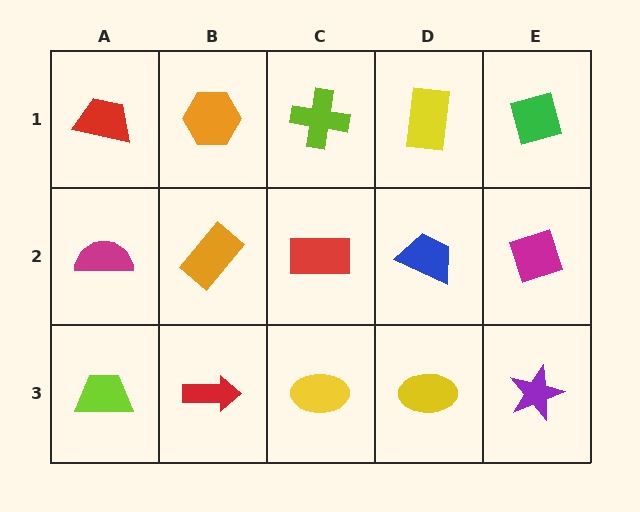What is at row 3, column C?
A yellow ellipse.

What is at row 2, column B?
An orange rectangle.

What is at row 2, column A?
A magenta semicircle.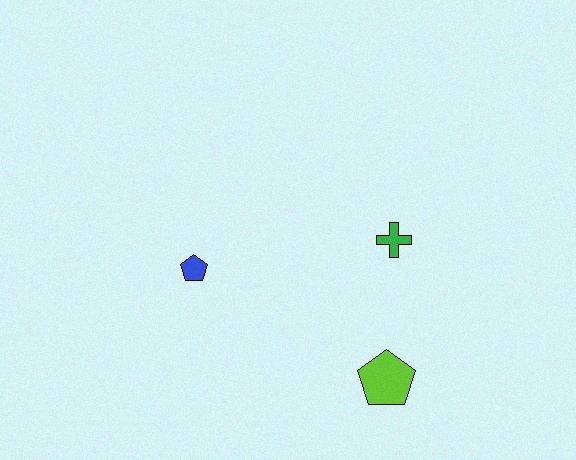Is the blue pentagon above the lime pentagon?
Yes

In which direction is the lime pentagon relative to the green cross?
The lime pentagon is below the green cross.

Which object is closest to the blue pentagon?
The green cross is closest to the blue pentagon.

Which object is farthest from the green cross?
The blue pentagon is farthest from the green cross.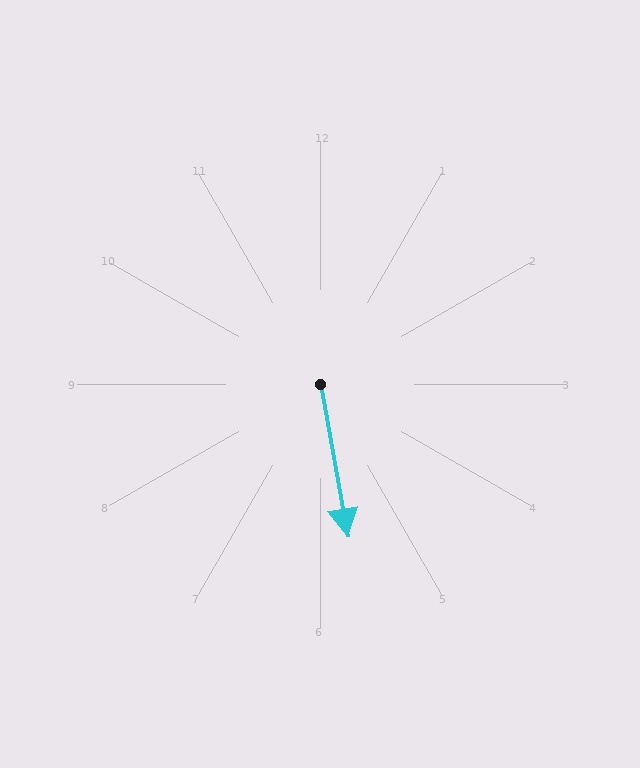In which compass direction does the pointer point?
South.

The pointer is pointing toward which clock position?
Roughly 6 o'clock.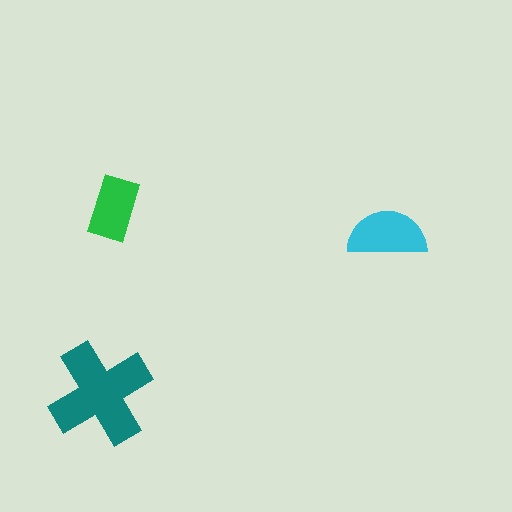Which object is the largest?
The teal cross.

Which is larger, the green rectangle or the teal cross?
The teal cross.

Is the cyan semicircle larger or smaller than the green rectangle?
Larger.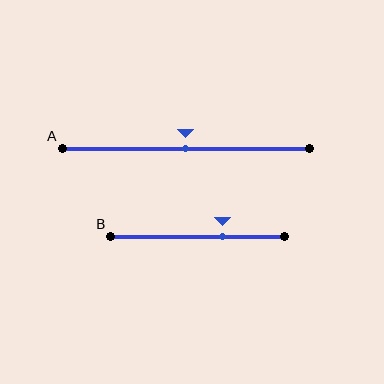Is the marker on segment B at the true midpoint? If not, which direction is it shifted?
No, the marker on segment B is shifted to the right by about 14% of the segment length.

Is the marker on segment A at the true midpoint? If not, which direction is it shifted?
Yes, the marker on segment A is at the true midpoint.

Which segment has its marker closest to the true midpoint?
Segment A has its marker closest to the true midpoint.